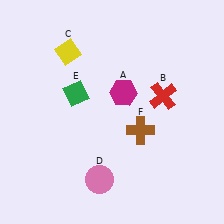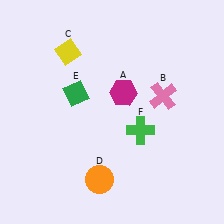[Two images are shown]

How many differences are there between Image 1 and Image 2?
There are 3 differences between the two images.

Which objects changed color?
B changed from red to pink. D changed from pink to orange. F changed from brown to green.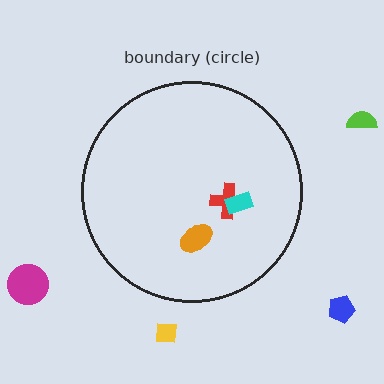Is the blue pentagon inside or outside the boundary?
Outside.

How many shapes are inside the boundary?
3 inside, 4 outside.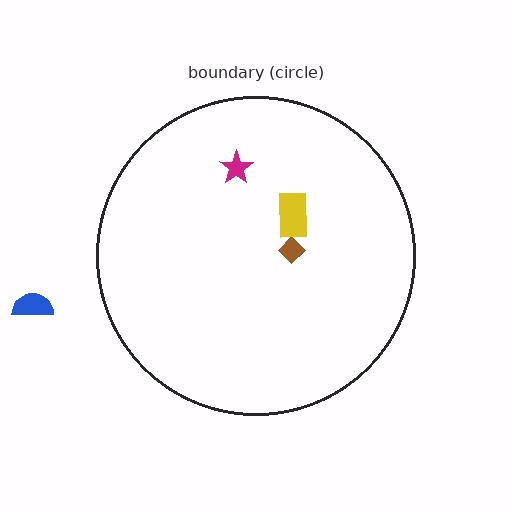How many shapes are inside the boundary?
3 inside, 1 outside.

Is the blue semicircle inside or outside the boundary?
Outside.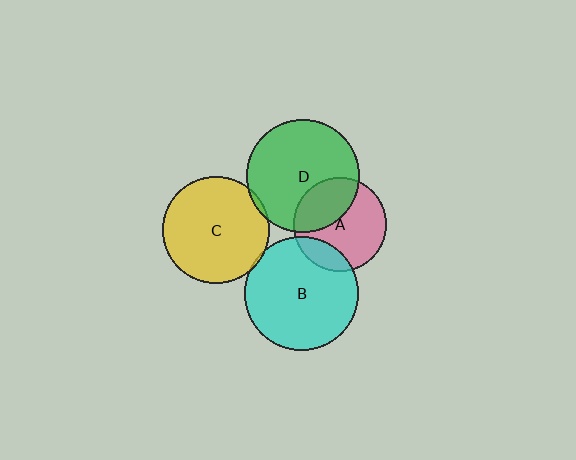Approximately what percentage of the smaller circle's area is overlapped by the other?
Approximately 35%.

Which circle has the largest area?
Circle B (cyan).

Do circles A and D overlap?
Yes.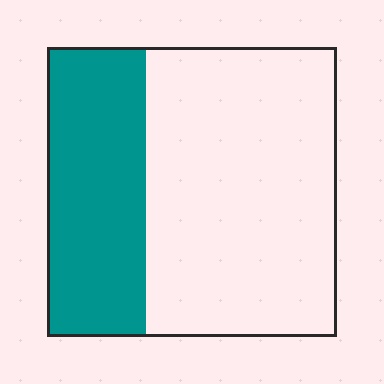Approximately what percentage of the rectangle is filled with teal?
Approximately 35%.